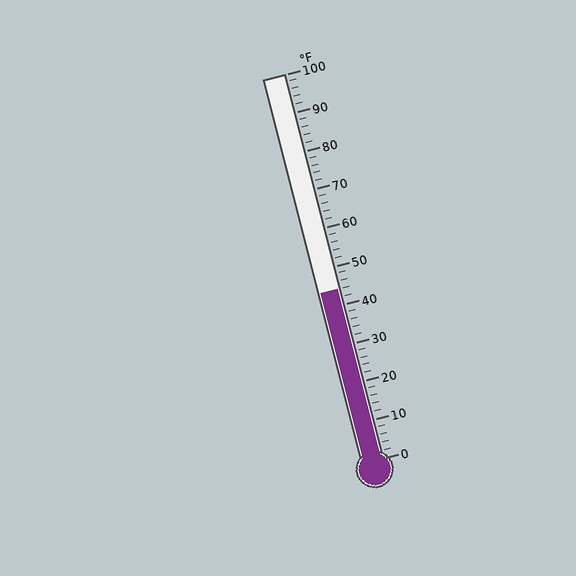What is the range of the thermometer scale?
The thermometer scale ranges from 0°F to 100°F.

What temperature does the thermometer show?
The thermometer shows approximately 44°F.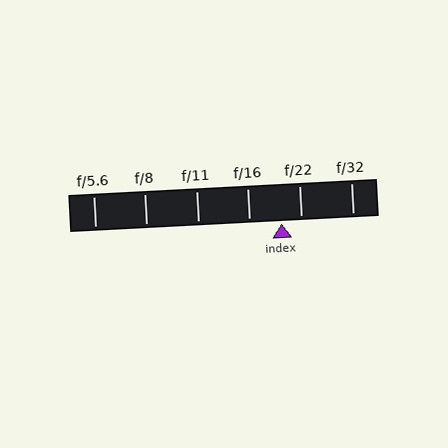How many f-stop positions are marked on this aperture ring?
There are 6 f-stop positions marked.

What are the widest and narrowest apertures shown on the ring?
The widest aperture shown is f/5.6 and the narrowest is f/32.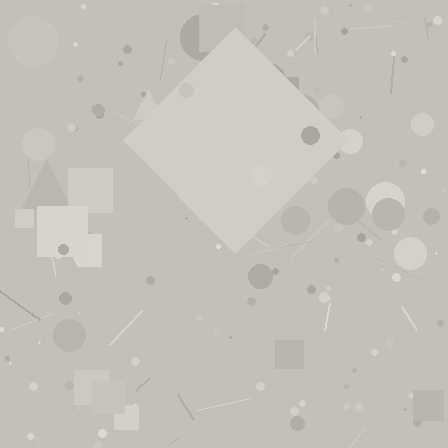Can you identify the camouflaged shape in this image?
The camouflaged shape is a diamond.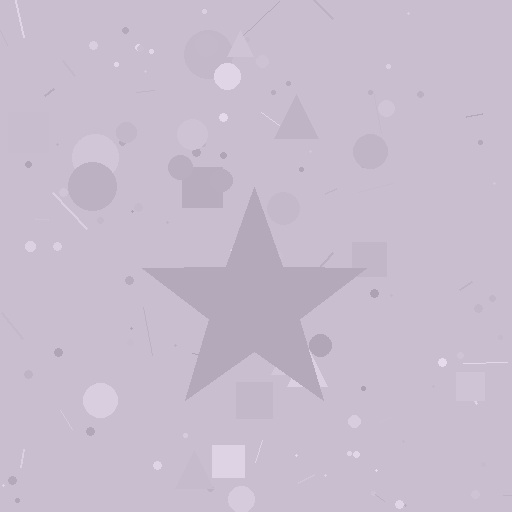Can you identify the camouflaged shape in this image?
The camouflaged shape is a star.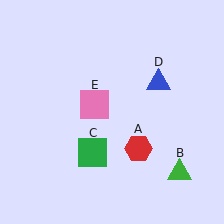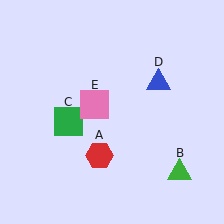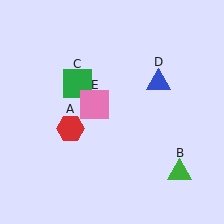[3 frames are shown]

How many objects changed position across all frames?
2 objects changed position: red hexagon (object A), green square (object C).